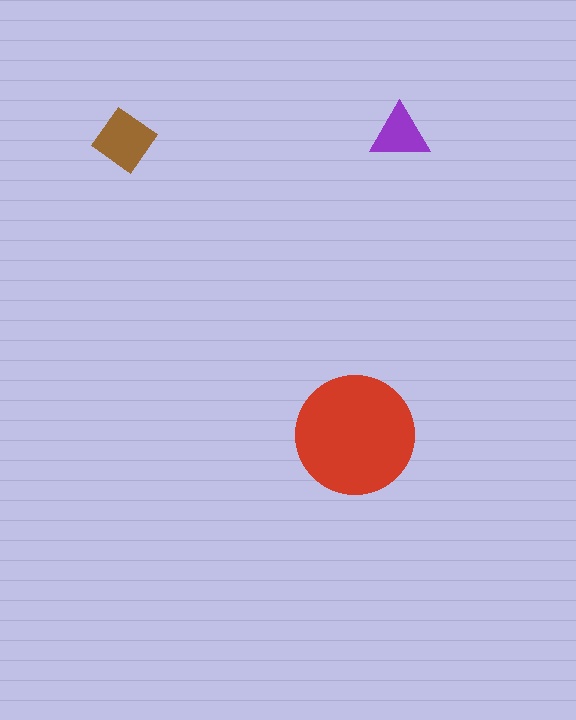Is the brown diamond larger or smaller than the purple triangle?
Larger.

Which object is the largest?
The red circle.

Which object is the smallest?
The purple triangle.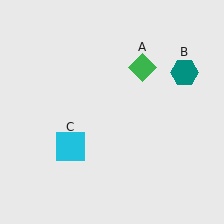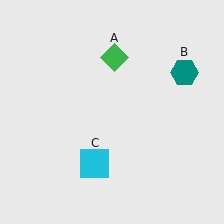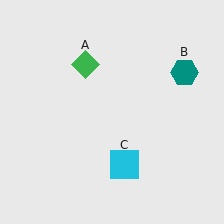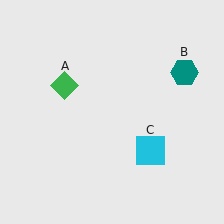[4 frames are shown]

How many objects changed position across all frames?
2 objects changed position: green diamond (object A), cyan square (object C).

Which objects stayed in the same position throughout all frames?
Teal hexagon (object B) remained stationary.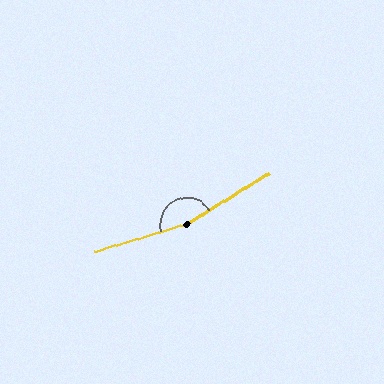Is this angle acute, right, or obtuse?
It is obtuse.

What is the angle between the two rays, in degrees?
Approximately 165 degrees.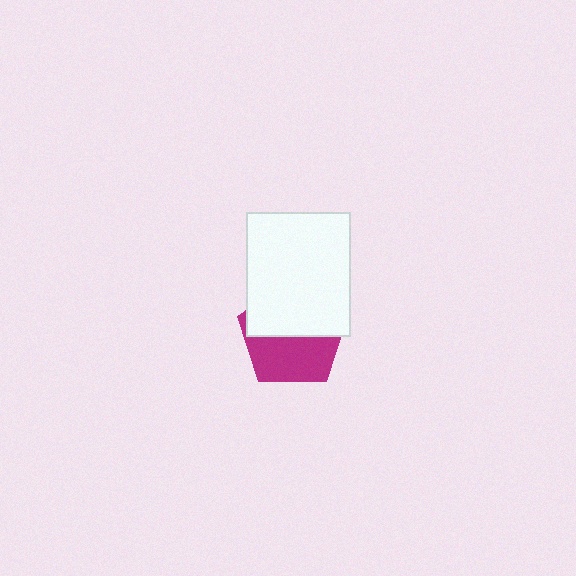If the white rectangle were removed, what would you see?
You would see the complete magenta pentagon.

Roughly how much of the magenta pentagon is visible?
About half of it is visible (roughly 47%).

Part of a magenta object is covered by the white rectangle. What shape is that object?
It is a pentagon.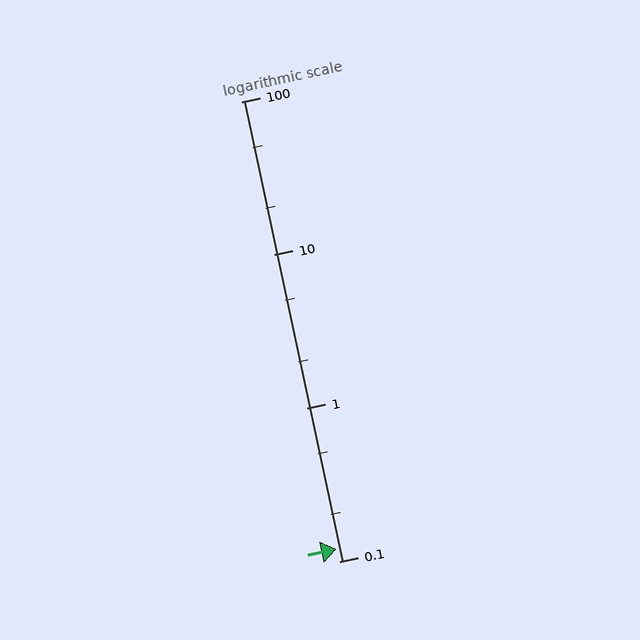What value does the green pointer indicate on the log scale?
The pointer indicates approximately 0.12.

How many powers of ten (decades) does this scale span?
The scale spans 3 decades, from 0.1 to 100.